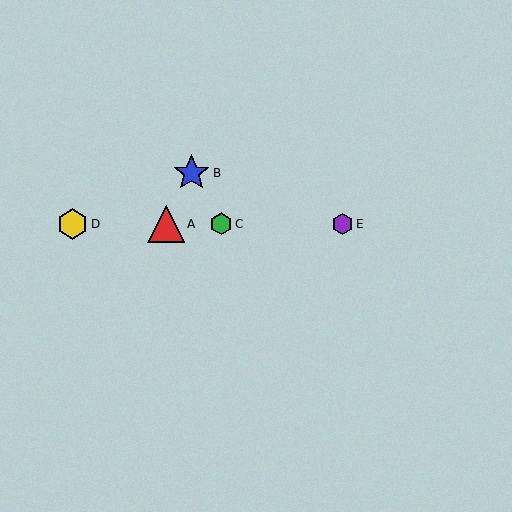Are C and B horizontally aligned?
No, C is at y≈224 and B is at y≈173.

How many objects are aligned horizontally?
4 objects (A, C, D, E) are aligned horizontally.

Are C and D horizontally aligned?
Yes, both are at y≈224.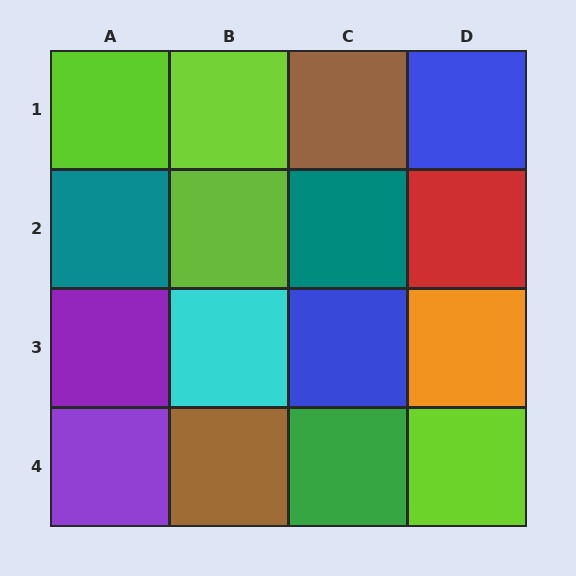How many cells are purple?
2 cells are purple.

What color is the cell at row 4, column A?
Purple.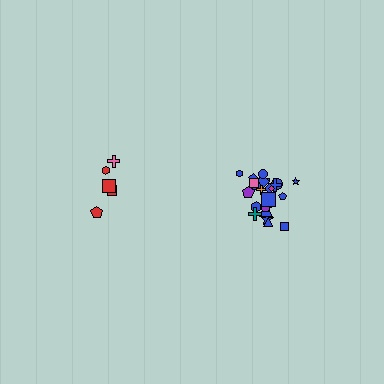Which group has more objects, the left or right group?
The right group.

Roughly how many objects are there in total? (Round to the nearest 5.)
Roughly 30 objects in total.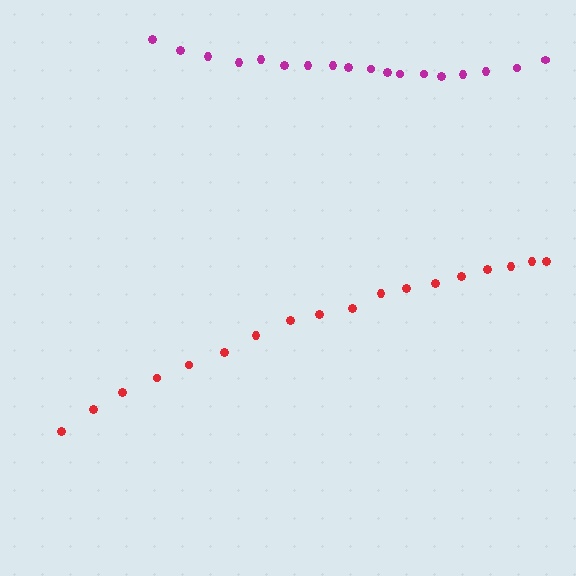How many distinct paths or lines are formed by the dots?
There are 2 distinct paths.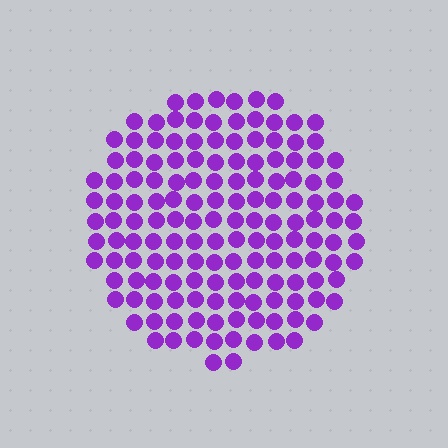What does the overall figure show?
The overall figure shows a circle.